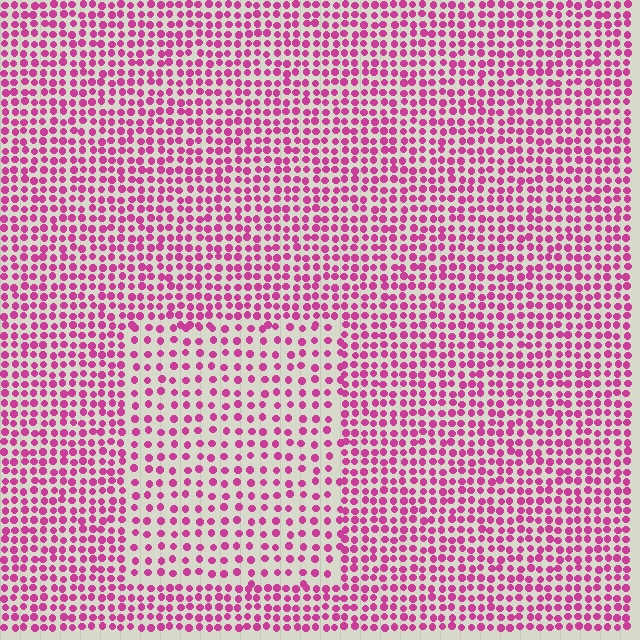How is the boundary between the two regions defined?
The boundary is defined by a change in element density (approximately 1.8x ratio). All elements are the same color, size, and shape.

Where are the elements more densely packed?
The elements are more densely packed outside the rectangle boundary.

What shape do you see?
I see a rectangle.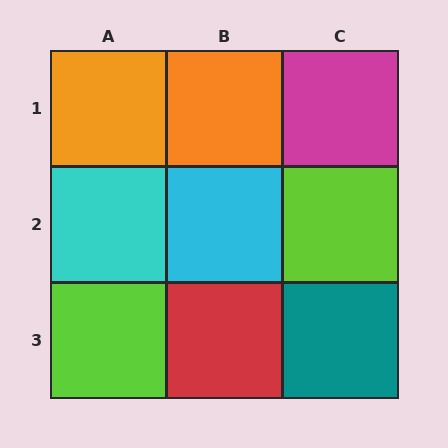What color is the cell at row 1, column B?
Orange.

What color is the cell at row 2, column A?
Cyan.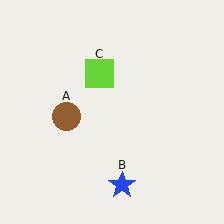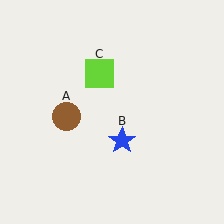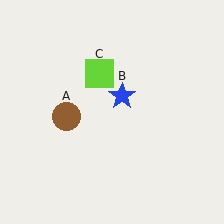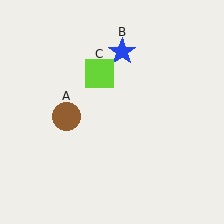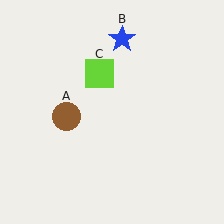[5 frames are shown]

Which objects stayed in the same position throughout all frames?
Brown circle (object A) and lime square (object C) remained stationary.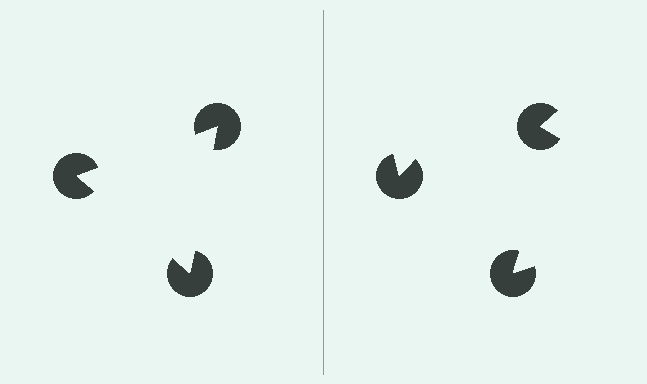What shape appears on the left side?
An illusory triangle.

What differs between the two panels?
The pac-man discs are positioned identically on both sides; only the wedge orientations differ. On the left they align to a triangle; on the right they are misaligned.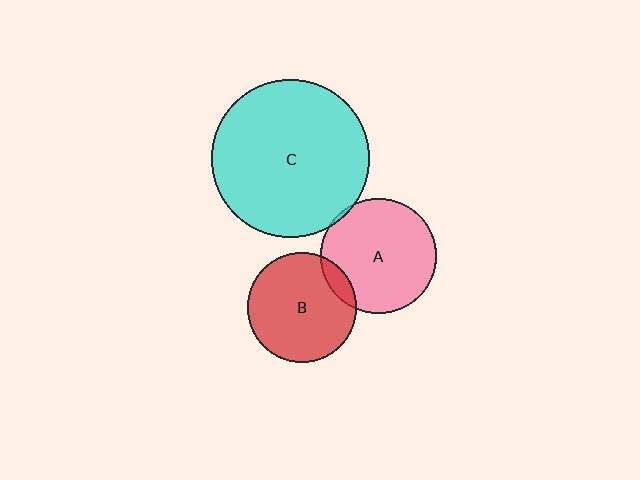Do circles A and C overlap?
Yes.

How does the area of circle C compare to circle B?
Approximately 2.1 times.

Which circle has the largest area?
Circle C (cyan).